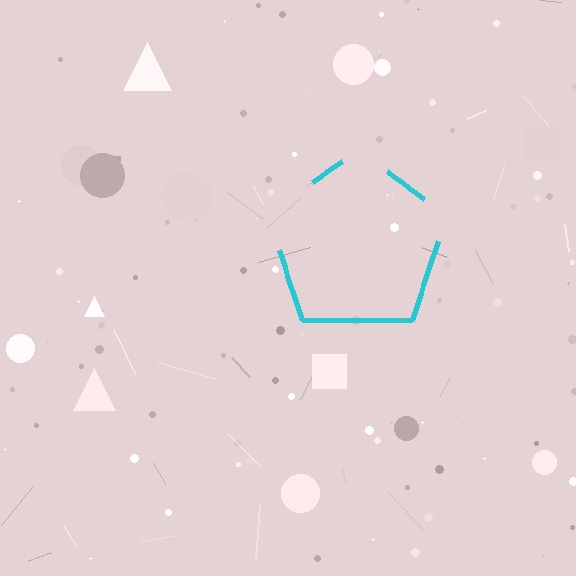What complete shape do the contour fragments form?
The contour fragments form a pentagon.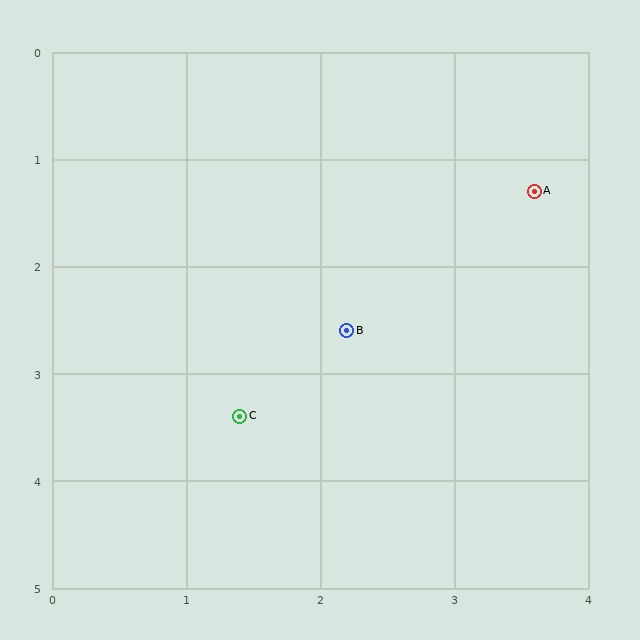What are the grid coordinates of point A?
Point A is at approximately (3.6, 1.3).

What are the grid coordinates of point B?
Point B is at approximately (2.2, 2.6).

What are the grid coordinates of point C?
Point C is at approximately (1.4, 3.4).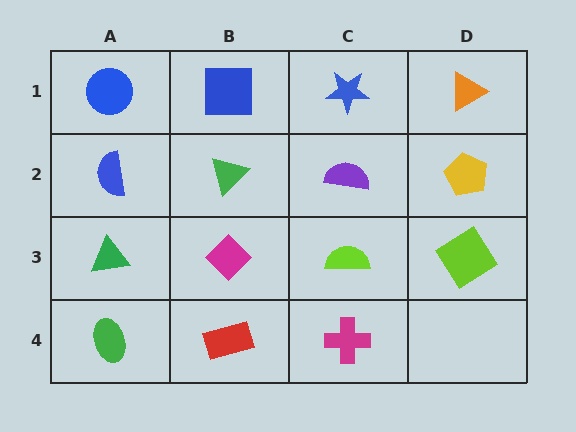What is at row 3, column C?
A lime semicircle.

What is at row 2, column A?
A blue semicircle.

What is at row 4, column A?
A green ellipse.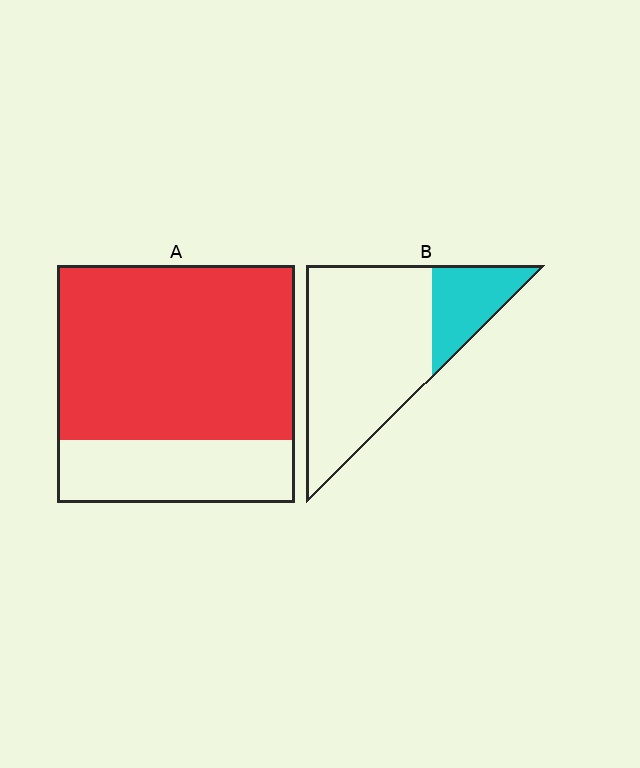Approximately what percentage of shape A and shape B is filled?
A is approximately 75% and B is approximately 25%.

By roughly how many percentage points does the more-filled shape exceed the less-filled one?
By roughly 50 percentage points (A over B).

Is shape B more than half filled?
No.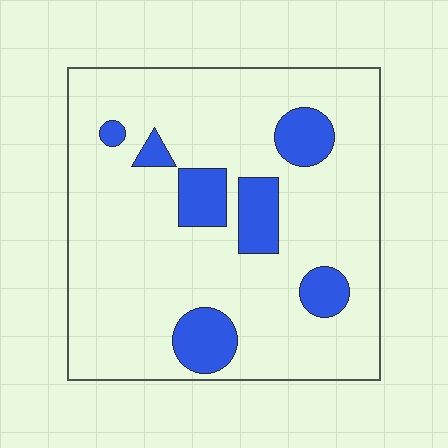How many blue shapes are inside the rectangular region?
7.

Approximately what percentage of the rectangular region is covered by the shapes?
Approximately 15%.